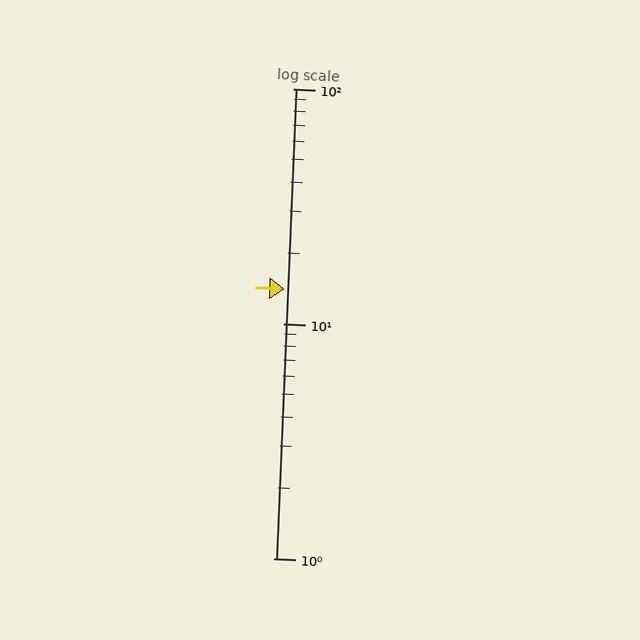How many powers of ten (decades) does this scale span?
The scale spans 2 decades, from 1 to 100.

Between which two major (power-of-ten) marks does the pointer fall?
The pointer is between 10 and 100.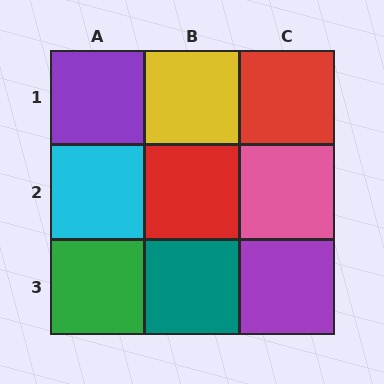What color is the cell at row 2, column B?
Red.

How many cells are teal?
1 cell is teal.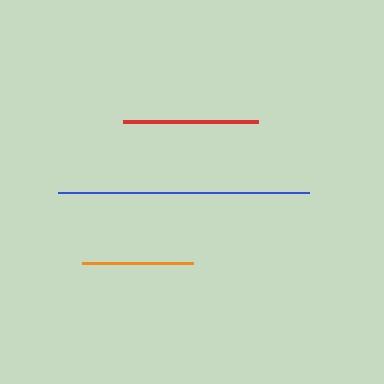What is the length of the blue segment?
The blue segment is approximately 251 pixels long.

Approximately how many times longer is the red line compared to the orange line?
The red line is approximately 1.2 times the length of the orange line.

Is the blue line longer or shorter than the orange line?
The blue line is longer than the orange line.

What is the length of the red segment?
The red segment is approximately 135 pixels long.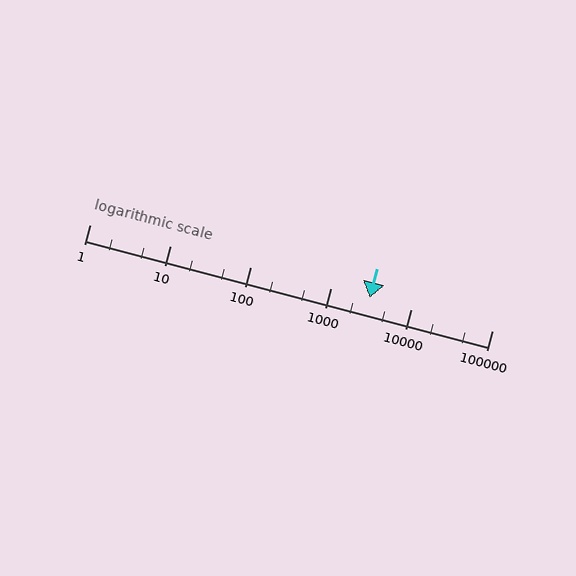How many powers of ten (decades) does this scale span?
The scale spans 5 decades, from 1 to 100000.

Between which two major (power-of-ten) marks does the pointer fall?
The pointer is between 1000 and 10000.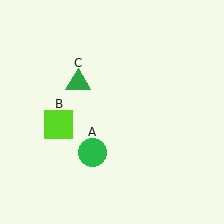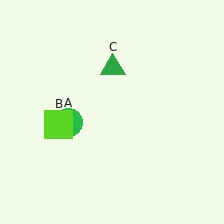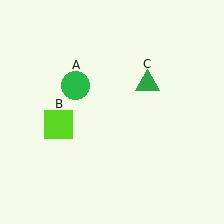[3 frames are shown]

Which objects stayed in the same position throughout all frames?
Lime square (object B) remained stationary.